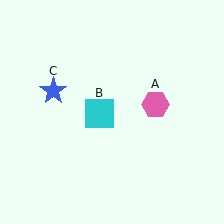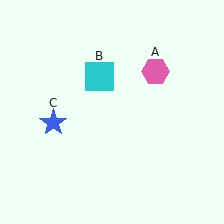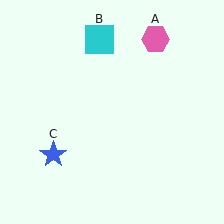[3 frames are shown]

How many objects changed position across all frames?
3 objects changed position: pink hexagon (object A), cyan square (object B), blue star (object C).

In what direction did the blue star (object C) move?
The blue star (object C) moved down.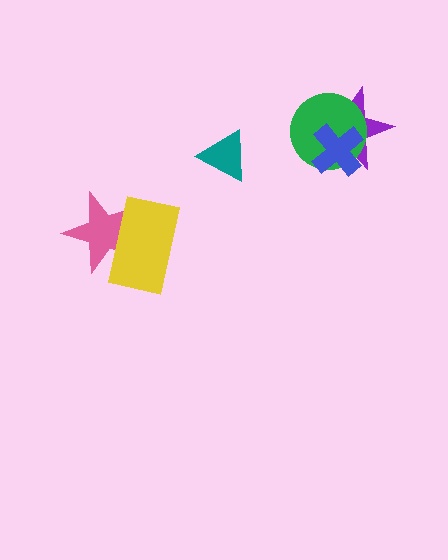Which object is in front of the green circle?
The blue cross is in front of the green circle.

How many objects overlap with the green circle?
2 objects overlap with the green circle.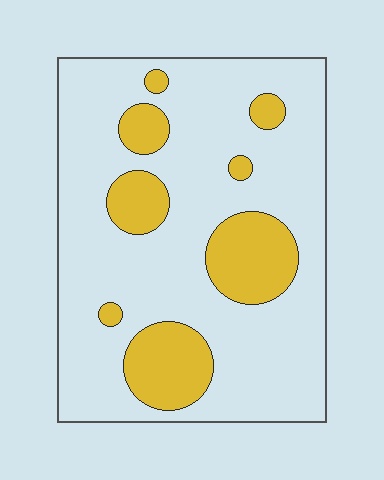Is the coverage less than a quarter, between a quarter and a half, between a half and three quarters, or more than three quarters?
Less than a quarter.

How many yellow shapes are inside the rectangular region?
8.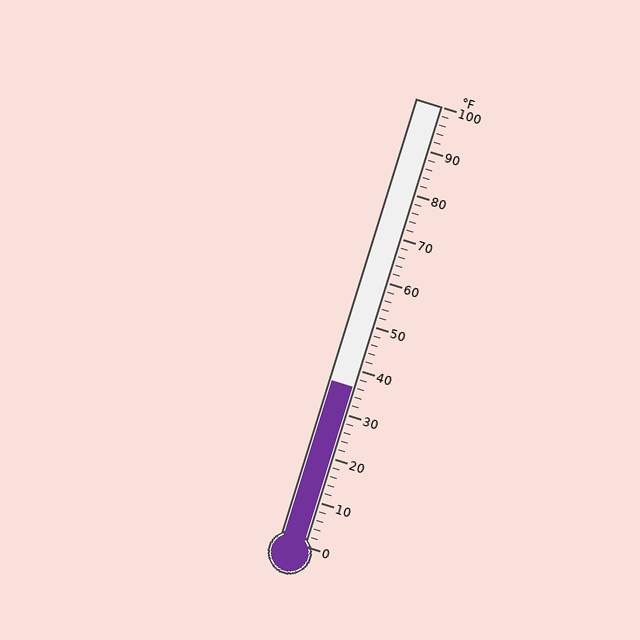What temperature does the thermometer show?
The thermometer shows approximately 36°F.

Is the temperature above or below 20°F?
The temperature is above 20°F.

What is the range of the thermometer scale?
The thermometer scale ranges from 0°F to 100°F.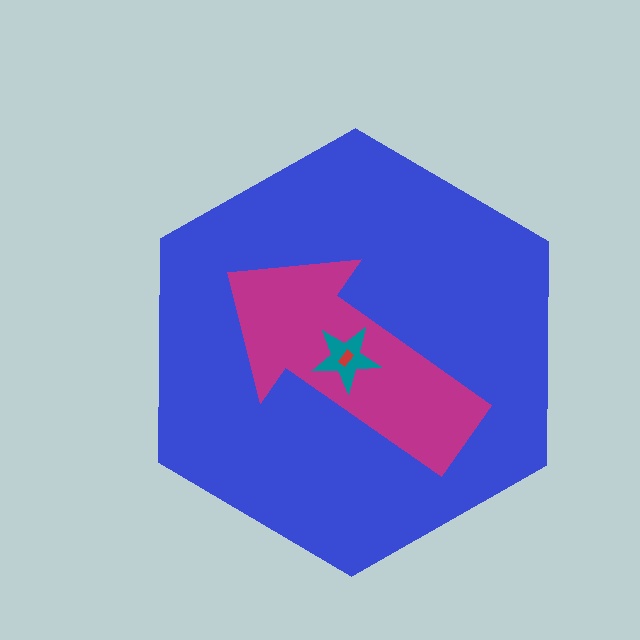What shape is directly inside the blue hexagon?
The magenta arrow.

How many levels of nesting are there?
4.